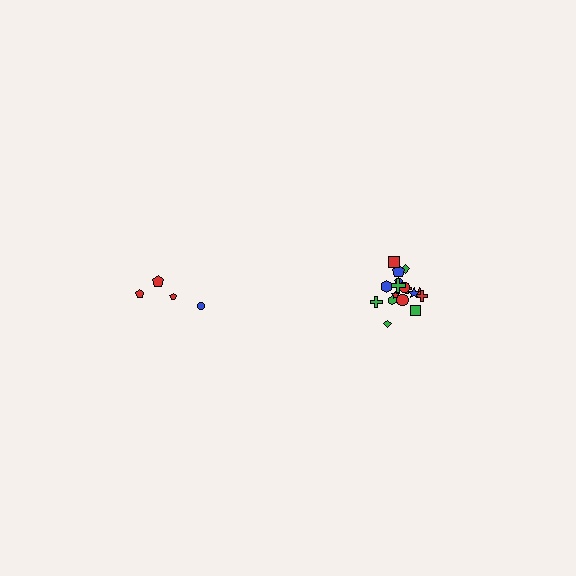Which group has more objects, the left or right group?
The right group.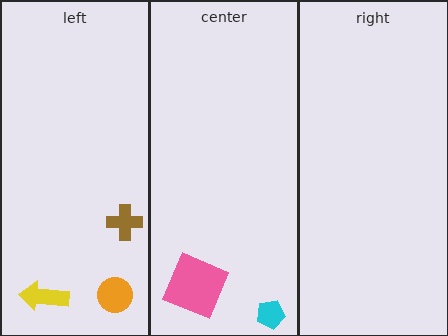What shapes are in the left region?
The yellow arrow, the brown cross, the orange circle.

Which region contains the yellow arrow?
The left region.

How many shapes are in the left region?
3.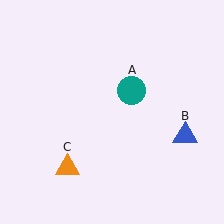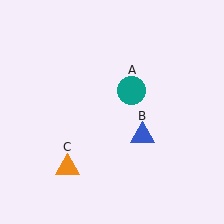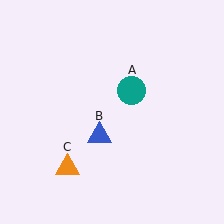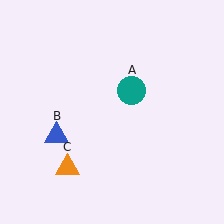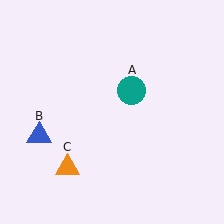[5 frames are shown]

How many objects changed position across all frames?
1 object changed position: blue triangle (object B).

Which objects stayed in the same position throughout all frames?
Teal circle (object A) and orange triangle (object C) remained stationary.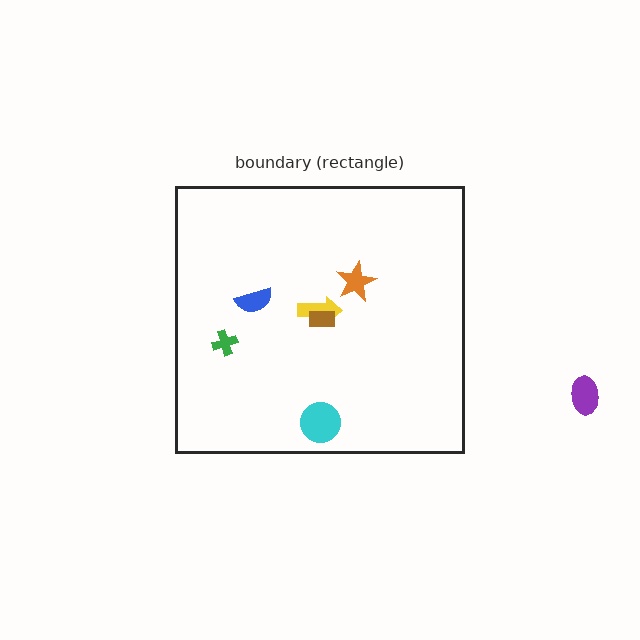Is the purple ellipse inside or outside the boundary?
Outside.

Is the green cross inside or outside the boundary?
Inside.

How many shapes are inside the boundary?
6 inside, 1 outside.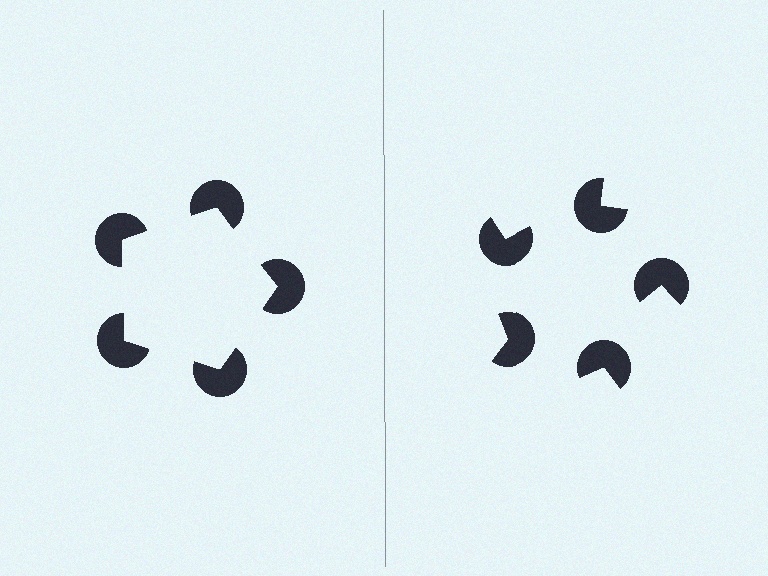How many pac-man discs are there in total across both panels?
10 — 5 on each side.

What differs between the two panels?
The pac-man discs are positioned identically on both sides; only the wedge orientations differ. On the left they align to a pentagon; on the right they are misaligned.